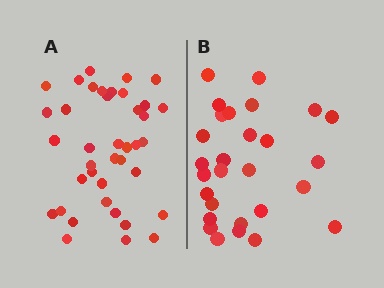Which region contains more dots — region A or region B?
Region A (the left region) has more dots.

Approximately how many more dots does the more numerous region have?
Region A has roughly 12 or so more dots than region B.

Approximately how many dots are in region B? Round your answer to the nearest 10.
About 30 dots. (The exact count is 28, which rounds to 30.)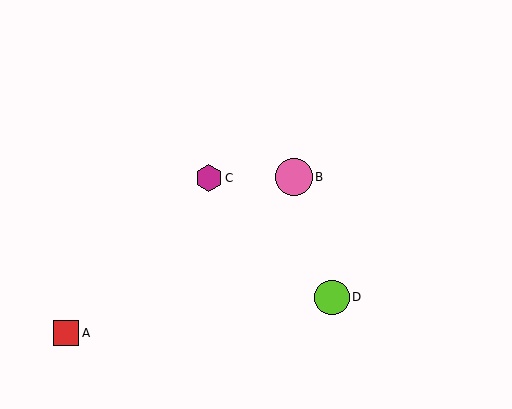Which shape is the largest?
The pink circle (labeled B) is the largest.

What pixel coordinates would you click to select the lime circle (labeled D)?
Click at (332, 297) to select the lime circle D.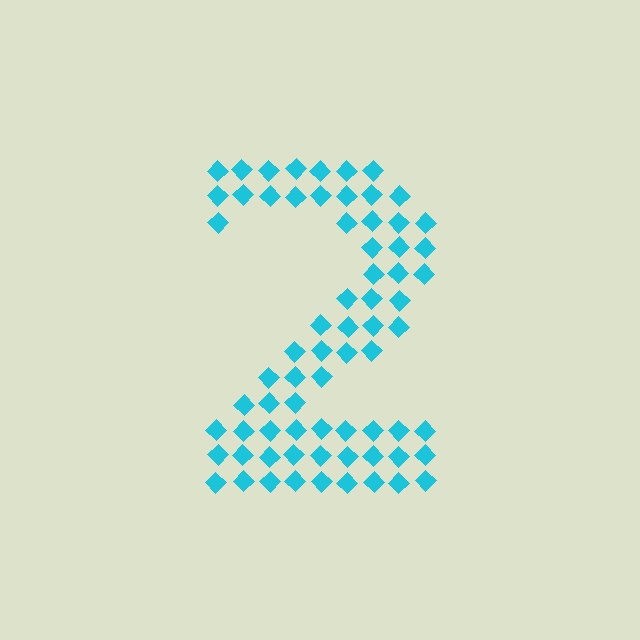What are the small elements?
The small elements are diamonds.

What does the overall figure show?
The overall figure shows the digit 2.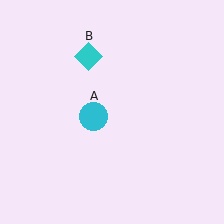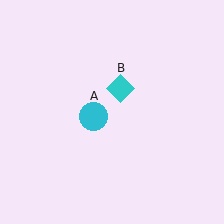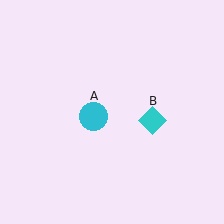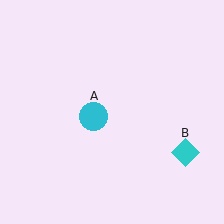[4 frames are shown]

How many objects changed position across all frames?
1 object changed position: cyan diamond (object B).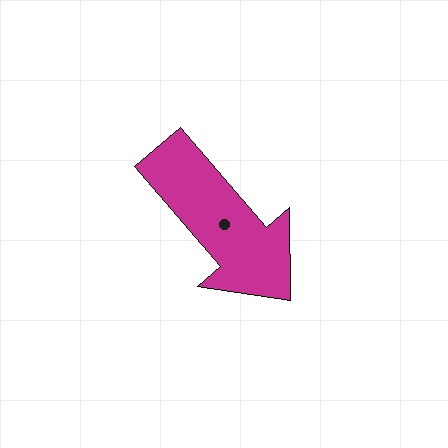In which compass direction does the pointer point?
Southeast.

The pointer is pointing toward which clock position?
Roughly 5 o'clock.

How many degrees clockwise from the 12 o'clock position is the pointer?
Approximately 139 degrees.